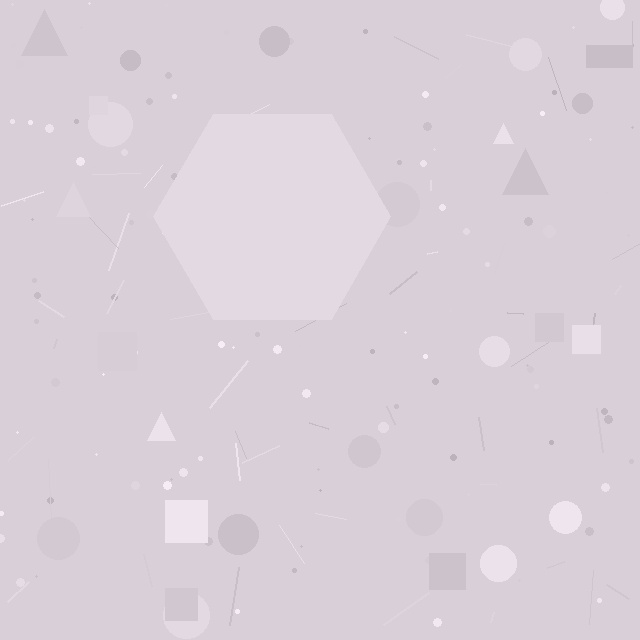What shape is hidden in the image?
A hexagon is hidden in the image.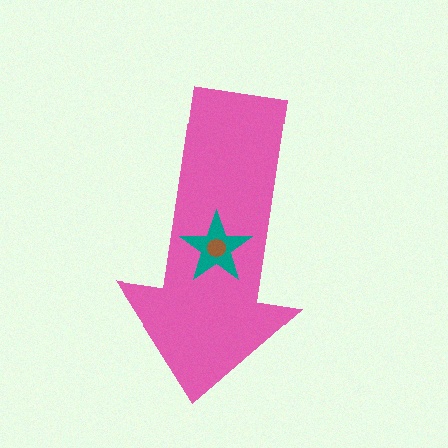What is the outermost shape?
The pink arrow.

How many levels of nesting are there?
3.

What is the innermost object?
The brown circle.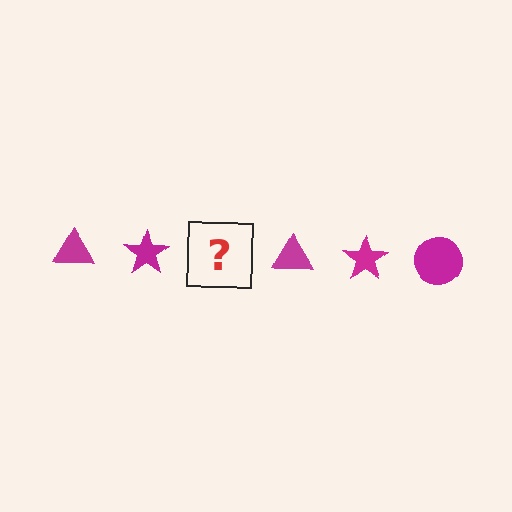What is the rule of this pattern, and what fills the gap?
The rule is that the pattern cycles through triangle, star, circle shapes in magenta. The gap should be filled with a magenta circle.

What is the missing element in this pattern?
The missing element is a magenta circle.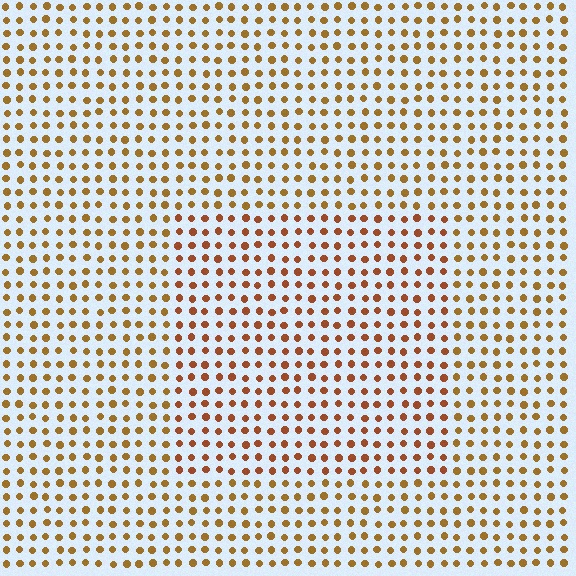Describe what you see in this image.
The image is filled with small brown elements in a uniform arrangement. A rectangle-shaped region is visible where the elements are tinted to a slightly different hue, forming a subtle color boundary.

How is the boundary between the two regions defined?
The boundary is defined purely by a slight shift in hue (about 21 degrees). Spacing, size, and orientation are identical on both sides.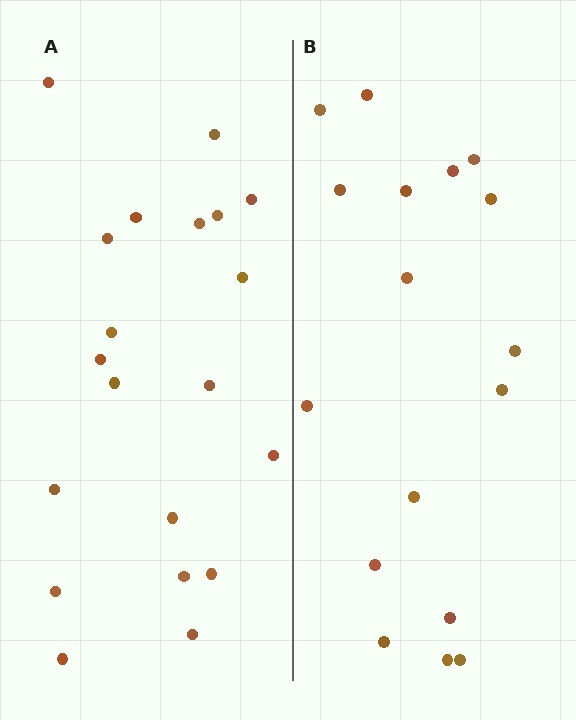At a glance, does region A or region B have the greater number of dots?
Region A (the left region) has more dots.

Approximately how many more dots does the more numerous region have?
Region A has just a few more — roughly 2 or 3 more dots than region B.